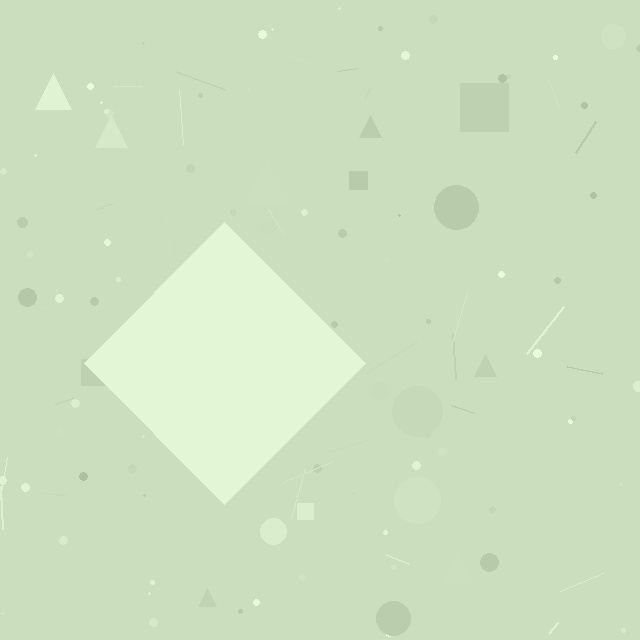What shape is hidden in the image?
A diamond is hidden in the image.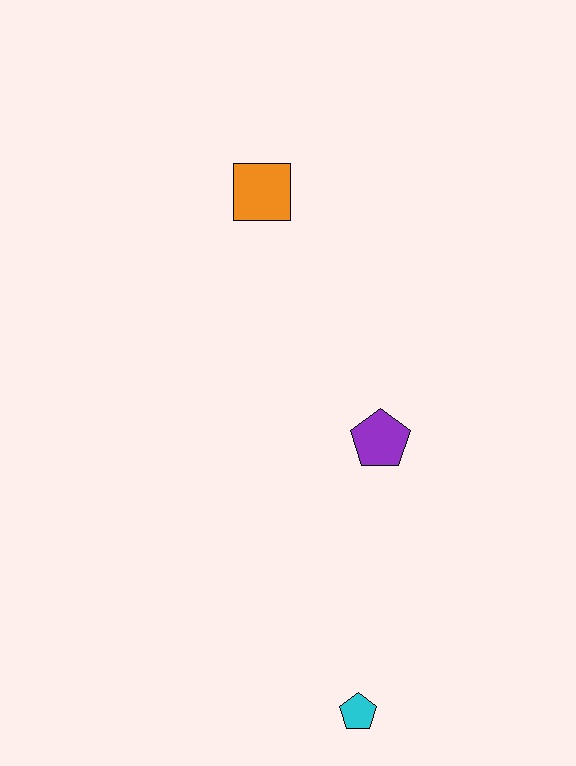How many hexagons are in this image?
There are no hexagons.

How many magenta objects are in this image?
There are no magenta objects.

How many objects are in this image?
There are 3 objects.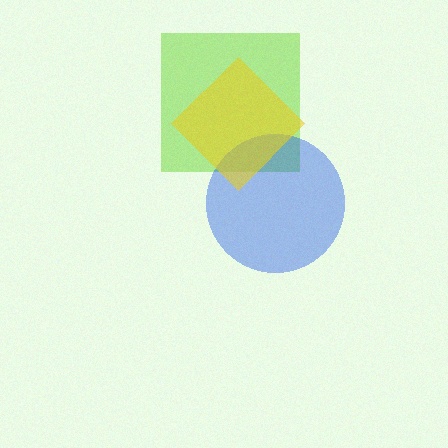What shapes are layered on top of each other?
The layered shapes are: a lime square, a blue circle, a yellow diamond.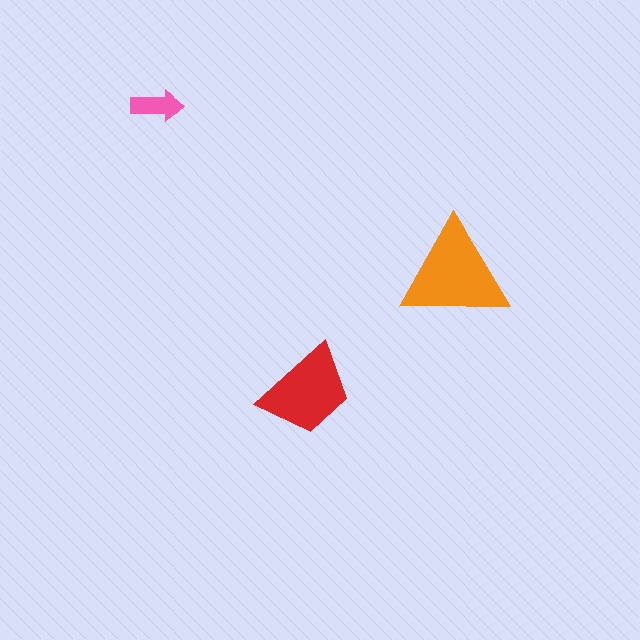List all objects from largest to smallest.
The orange triangle, the red trapezoid, the pink arrow.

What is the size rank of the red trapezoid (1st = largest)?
2nd.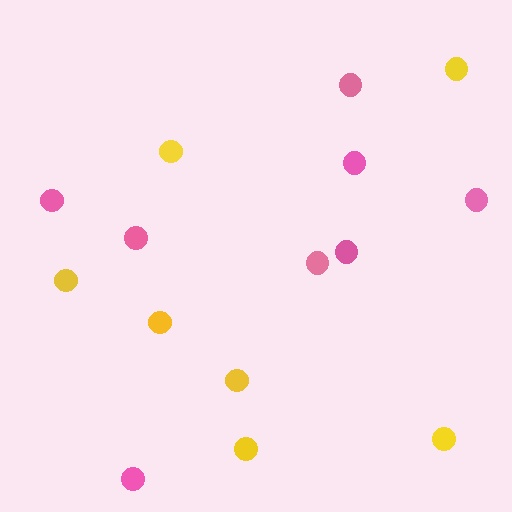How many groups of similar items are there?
There are 2 groups: one group of yellow circles (7) and one group of pink circles (8).